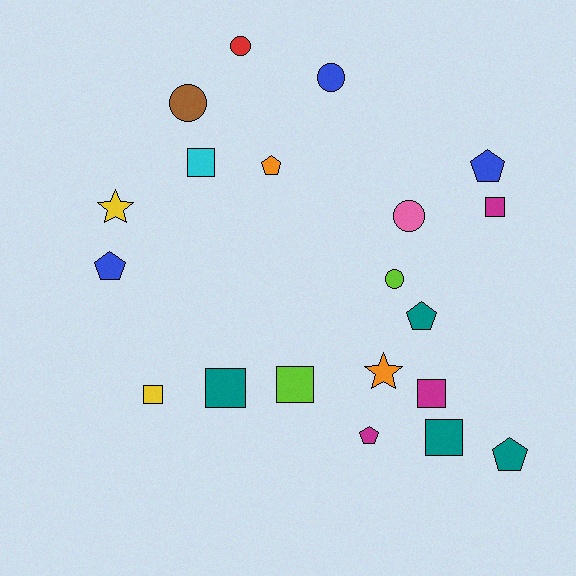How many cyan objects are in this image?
There is 1 cyan object.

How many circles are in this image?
There are 5 circles.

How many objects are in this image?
There are 20 objects.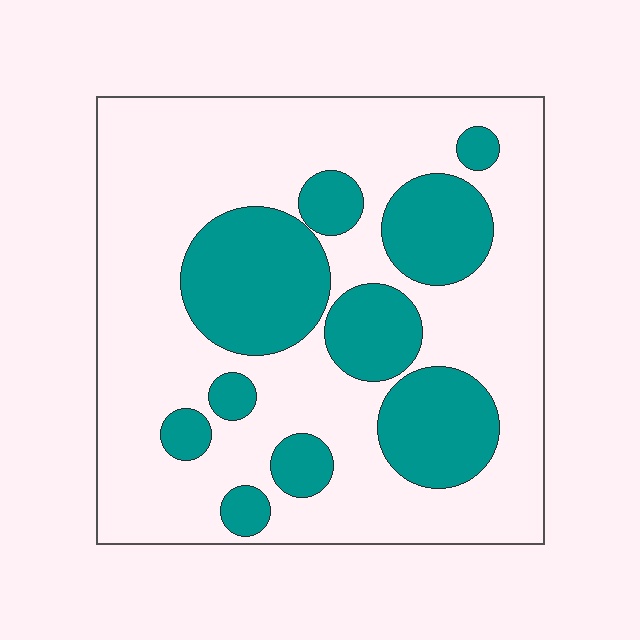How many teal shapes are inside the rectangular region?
10.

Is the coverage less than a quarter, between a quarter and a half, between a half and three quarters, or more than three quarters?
Between a quarter and a half.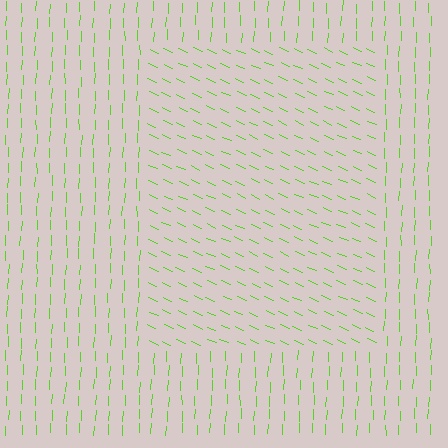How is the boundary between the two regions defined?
The boundary is defined purely by a change in line orientation (approximately 68 degrees difference). All lines are the same color and thickness.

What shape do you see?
I see a rectangle.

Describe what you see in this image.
The image is filled with small lime line segments. A rectangle region in the image has lines oriented differently from the surrounding lines, creating a visible texture boundary.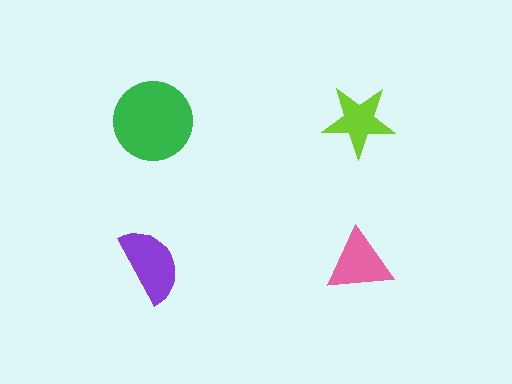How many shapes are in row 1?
2 shapes.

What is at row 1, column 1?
A green circle.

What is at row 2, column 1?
A purple semicircle.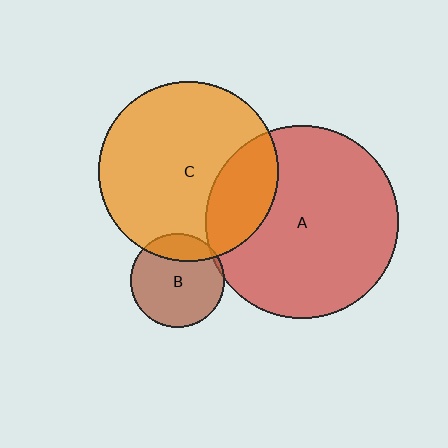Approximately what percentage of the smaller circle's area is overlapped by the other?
Approximately 25%.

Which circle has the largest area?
Circle A (red).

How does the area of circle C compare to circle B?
Approximately 3.7 times.